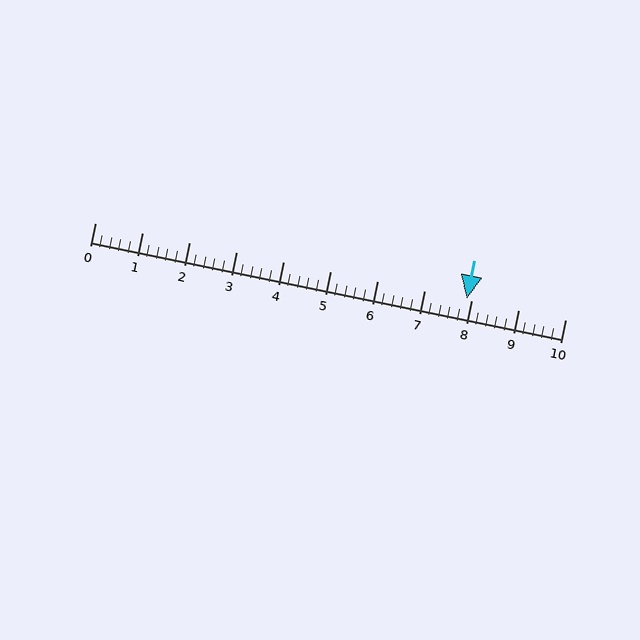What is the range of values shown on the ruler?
The ruler shows values from 0 to 10.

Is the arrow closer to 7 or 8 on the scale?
The arrow is closer to 8.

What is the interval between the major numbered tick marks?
The major tick marks are spaced 1 units apart.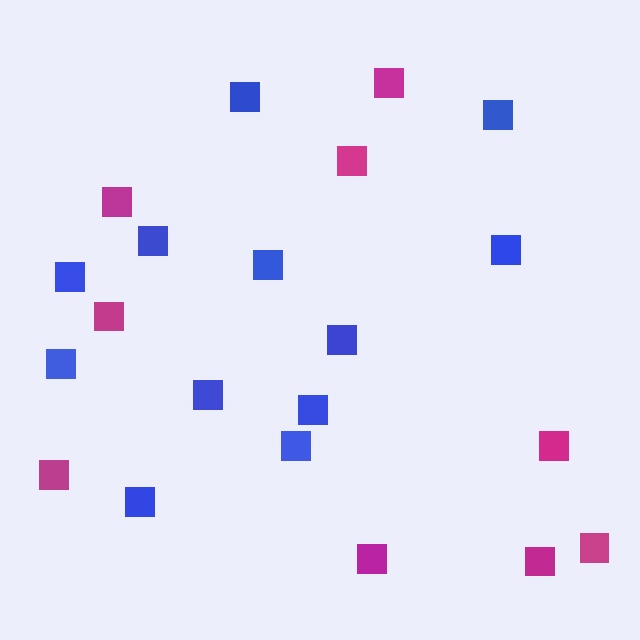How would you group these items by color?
There are 2 groups: one group of blue squares (12) and one group of magenta squares (9).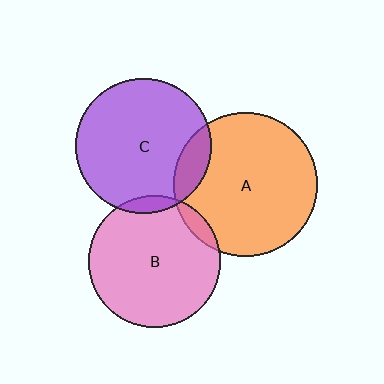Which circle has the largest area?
Circle A (orange).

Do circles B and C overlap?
Yes.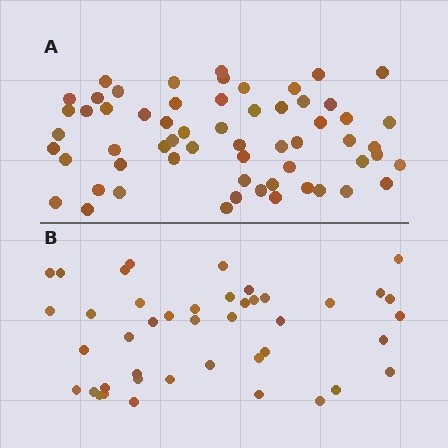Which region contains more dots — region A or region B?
Region A (the top region) has more dots.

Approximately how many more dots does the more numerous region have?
Region A has approximately 15 more dots than region B.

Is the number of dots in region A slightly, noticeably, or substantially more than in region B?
Region A has noticeably more, but not dramatically so. The ratio is roughly 1.4 to 1.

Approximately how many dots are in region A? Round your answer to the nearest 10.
About 60 dots.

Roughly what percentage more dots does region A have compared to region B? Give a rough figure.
About 40% more.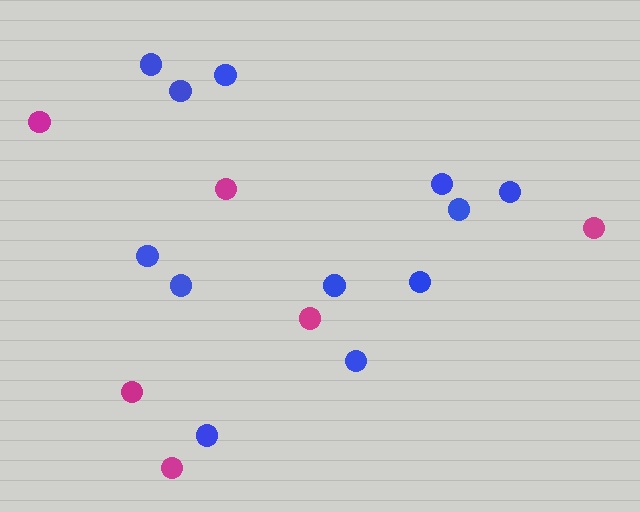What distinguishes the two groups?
There are 2 groups: one group of magenta circles (6) and one group of blue circles (12).